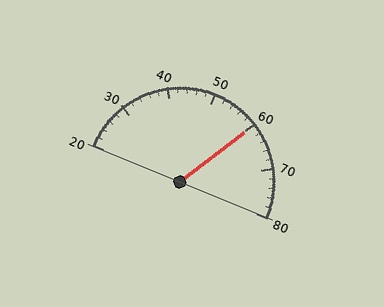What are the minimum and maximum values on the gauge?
The gauge ranges from 20 to 80.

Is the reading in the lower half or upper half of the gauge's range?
The reading is in the upper half of the range (20 to 80).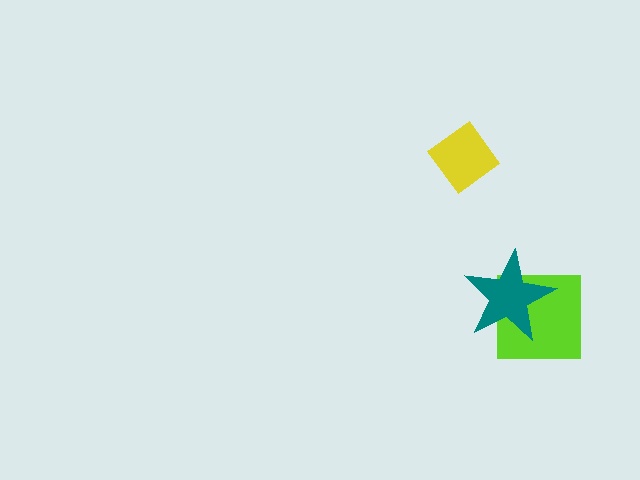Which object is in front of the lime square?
The teal star is in front of the lime square.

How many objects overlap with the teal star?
1 object overlaps with the teal star.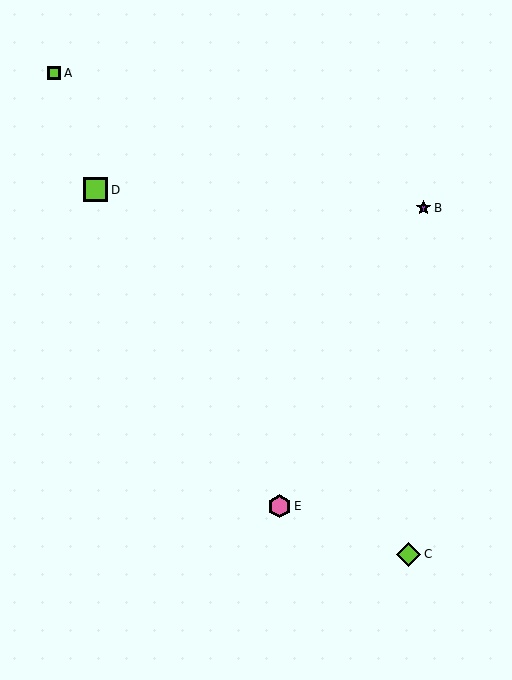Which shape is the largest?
The lime diamond (labeled C) is the largest.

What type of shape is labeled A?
Shape A is a lime square.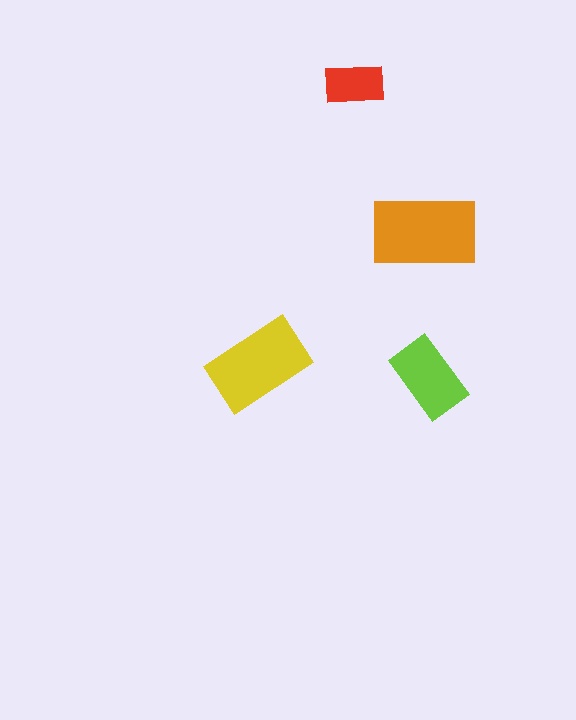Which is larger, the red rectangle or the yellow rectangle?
The yellow one.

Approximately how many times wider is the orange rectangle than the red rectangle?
About 2 times wider.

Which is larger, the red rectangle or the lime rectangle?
The lime one.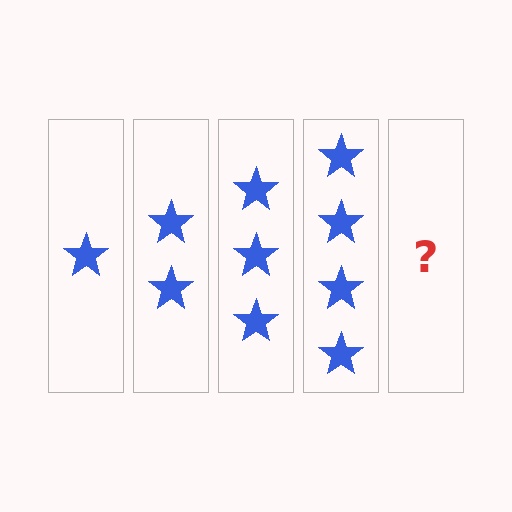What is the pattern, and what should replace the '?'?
The pattern is that each step adds one more star. The '?' should be 5 stars.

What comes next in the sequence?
The next element should be 5 stars.